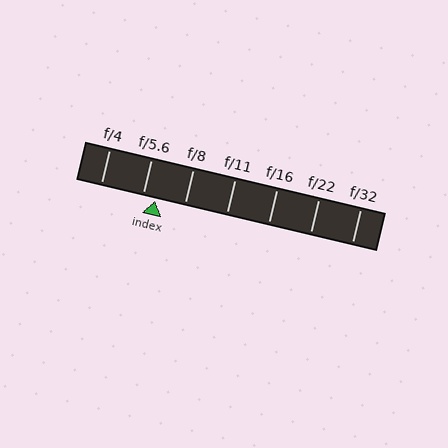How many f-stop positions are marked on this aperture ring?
There are 7 f-stop positions marked.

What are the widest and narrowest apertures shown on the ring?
The widest aperture shown is f/4 and the narrowest is f/32.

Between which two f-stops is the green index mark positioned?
The index mark is between f/5.6 and f/8.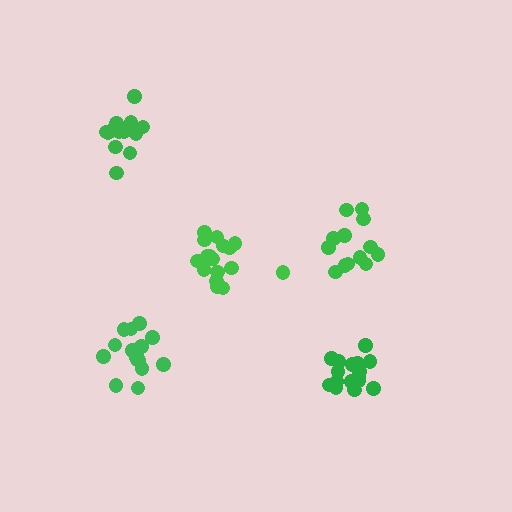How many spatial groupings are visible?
There are 5 spatial groupings.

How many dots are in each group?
Group 1: 17 dots, Group 2: 14 dots, Group 3: 16 dots, Group 4: 17 dots, Group 5: 17 dots (81 total).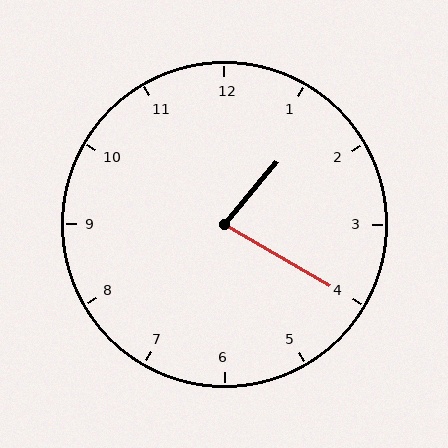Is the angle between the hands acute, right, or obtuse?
It is acute.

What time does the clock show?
1:20.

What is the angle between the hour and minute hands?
Approximately 80 degrees.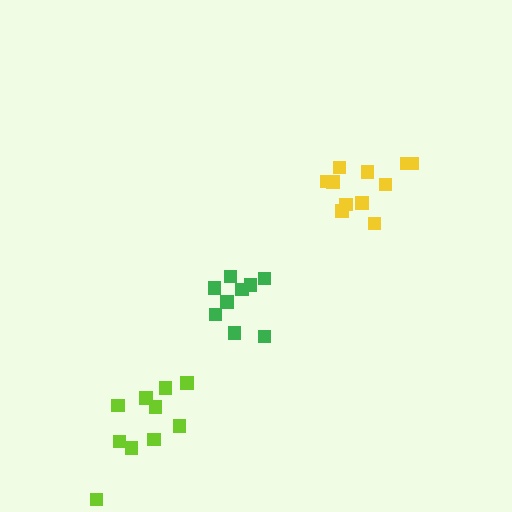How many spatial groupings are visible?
There are 3 spatial groupings.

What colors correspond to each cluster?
The clusters are colored: yellow, green, lime.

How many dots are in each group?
Group 1: 11 dots, Group 2: 9 dots, Group 3: 10 dots (30 total).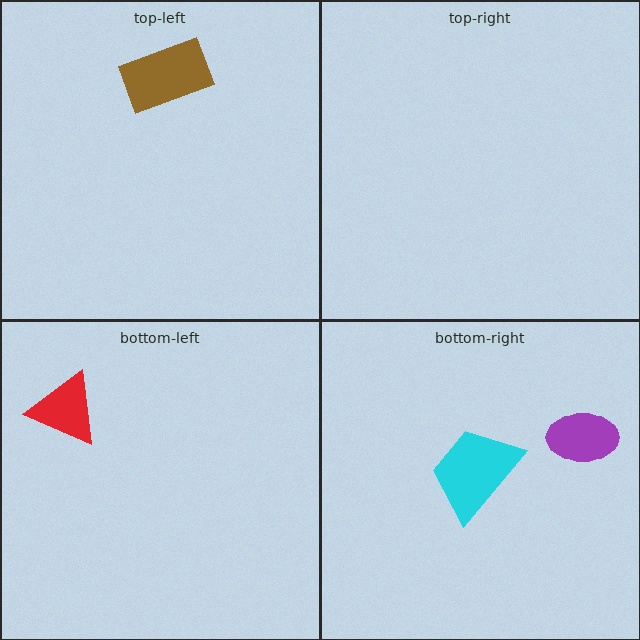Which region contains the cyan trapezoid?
The bottom-right region.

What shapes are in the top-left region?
The brown rectangle.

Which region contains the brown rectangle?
The top-left region.